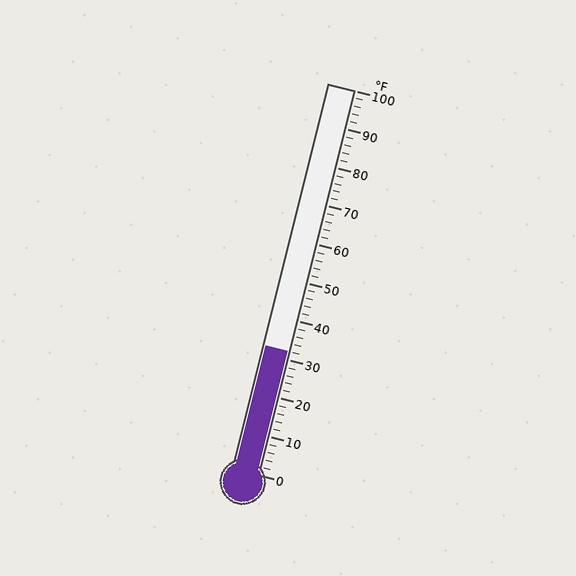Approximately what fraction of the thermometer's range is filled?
The thermometer is filled to approximately 30% of its range.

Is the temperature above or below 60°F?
The temperature is below 60°F.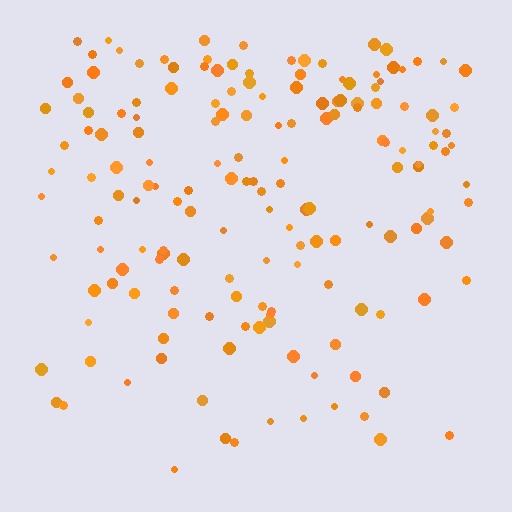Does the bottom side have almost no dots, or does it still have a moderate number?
Still a moderate number, just noticeably fewer than the top.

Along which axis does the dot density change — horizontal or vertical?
Vertical.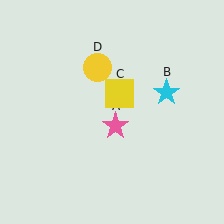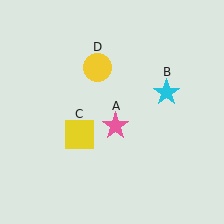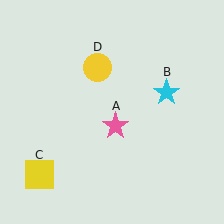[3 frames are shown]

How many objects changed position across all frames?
1 object changed position: yellow square (object C).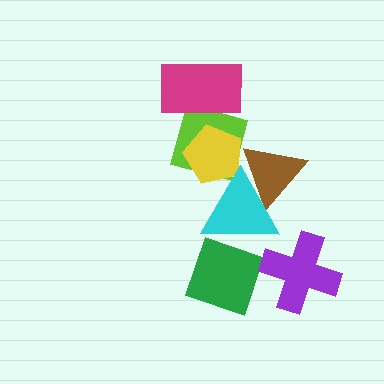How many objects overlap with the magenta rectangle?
1 object overlaps with the magenta rectangle.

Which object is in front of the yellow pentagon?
The cyan triangle is in front of the yellow pentagon.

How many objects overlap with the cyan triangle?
3 objects overlap with the cyan triangle.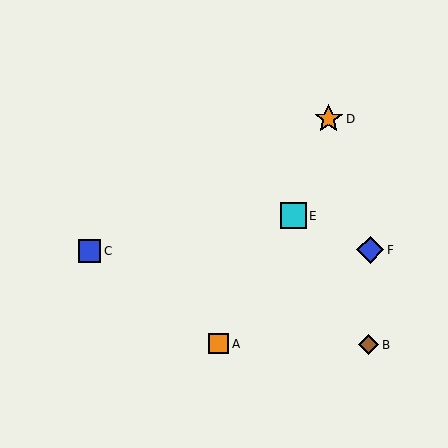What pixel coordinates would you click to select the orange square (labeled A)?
Click at (219, 344) to select the orange square A.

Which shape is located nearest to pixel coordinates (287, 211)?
The cyan square (labeled E) at (293, 216) is nearest to that location.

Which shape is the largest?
The orange star (labeled D) is the largest.